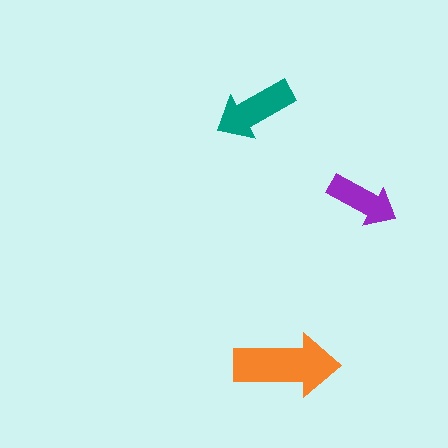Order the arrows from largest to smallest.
the orange one, the teal one, the purple one.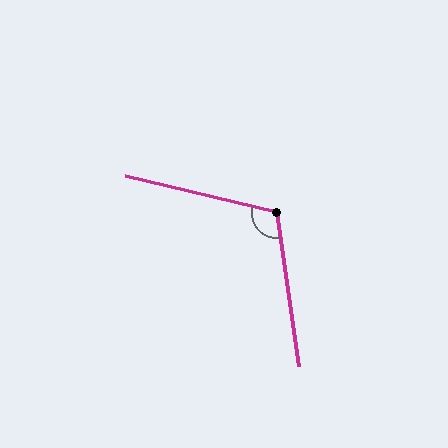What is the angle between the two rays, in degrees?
Approximately 112 degrees.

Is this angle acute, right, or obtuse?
It is obtuse.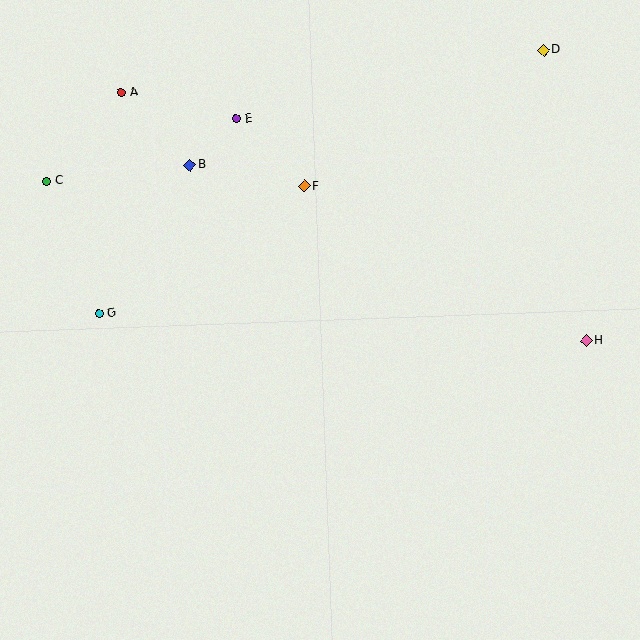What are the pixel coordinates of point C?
Point C is at (47, 181).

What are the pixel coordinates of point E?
Point E is at (237, 119).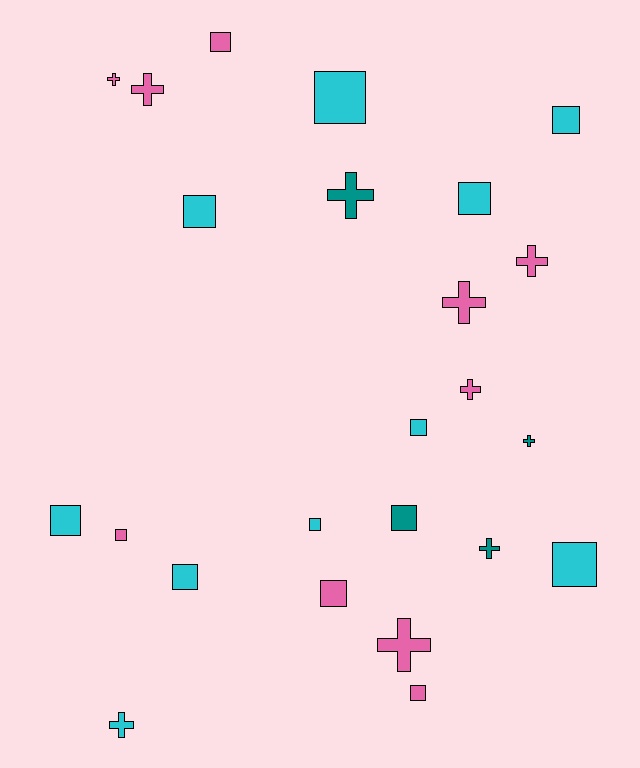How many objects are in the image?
There are 24 objects.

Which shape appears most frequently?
Square, with 14 objects.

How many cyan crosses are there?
There is 1 cyan cross.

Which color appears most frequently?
Cyan, with 10 objects.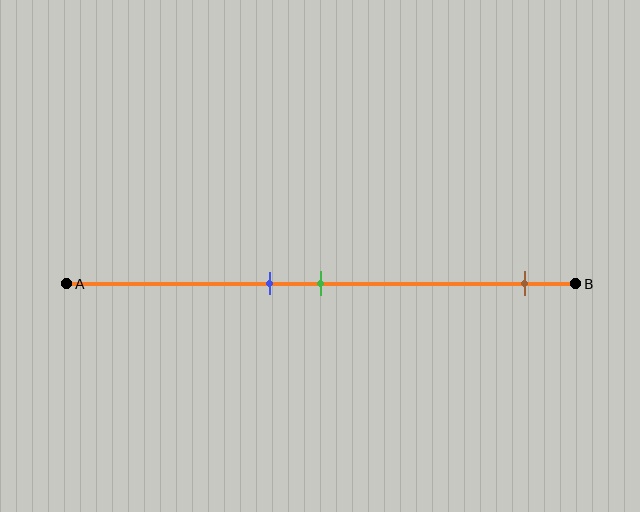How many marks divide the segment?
There are 3 marks dividing the segment.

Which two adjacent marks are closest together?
The blue and green marks are the closest adjacent pair.